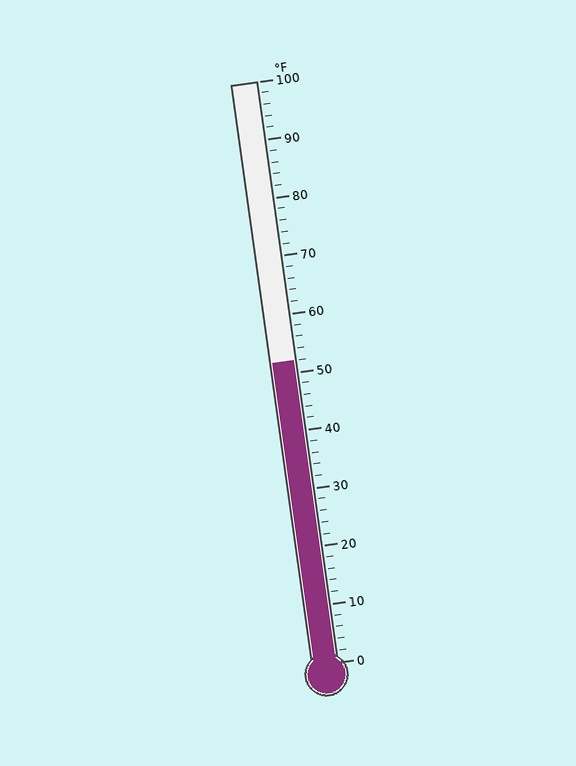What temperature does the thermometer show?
The thermometer shows approximately 52°F.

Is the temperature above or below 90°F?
The temperature is below 90°F.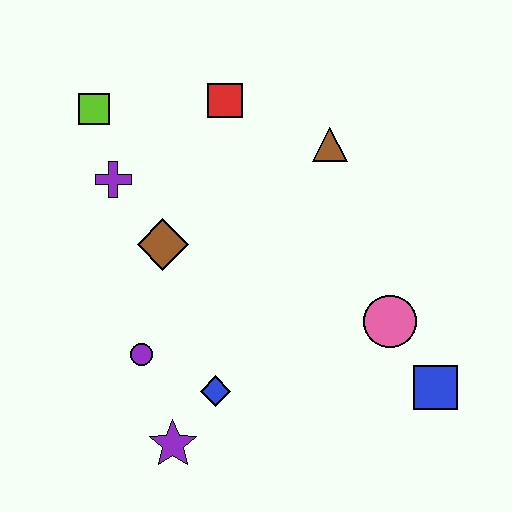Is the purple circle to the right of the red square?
No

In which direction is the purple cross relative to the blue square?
The purple cross is to the left of the blue square.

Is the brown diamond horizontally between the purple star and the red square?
No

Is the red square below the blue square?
No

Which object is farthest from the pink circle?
The lime square is farthest from the pink circle.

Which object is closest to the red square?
The brown triangle is closest to the red square.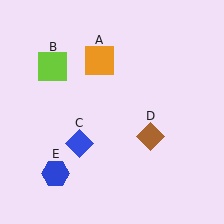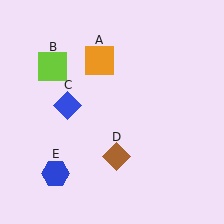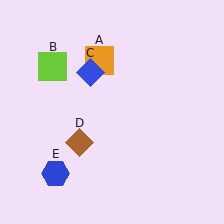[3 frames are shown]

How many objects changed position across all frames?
2 objects changed position: blue diamond (object C), brown diamond (object D).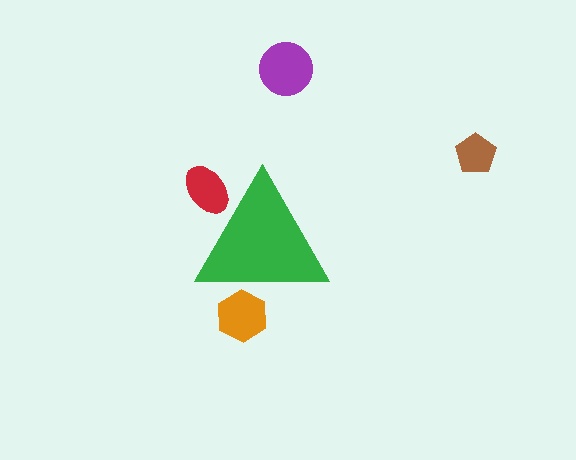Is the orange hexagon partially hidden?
Yes, the orange hexagon is partially hidden behind the green triangle.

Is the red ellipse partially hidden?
Yes, the red ellipse is partially hidden behind the green triangle.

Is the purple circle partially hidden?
No, the purple circle is fully visible.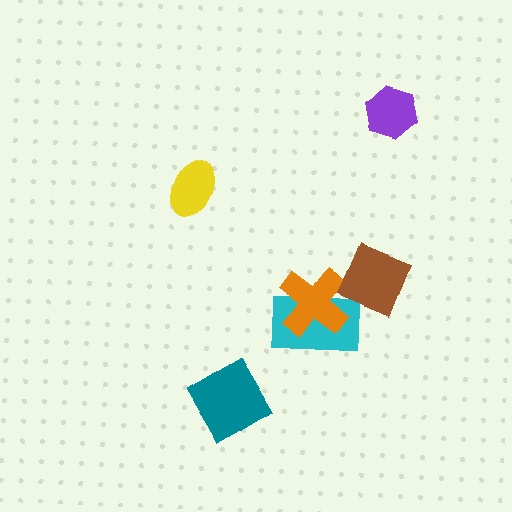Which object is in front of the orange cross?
The brown diamond is in front of the orange cross.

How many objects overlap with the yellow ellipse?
0 objects overlap with the yellow ellipse.